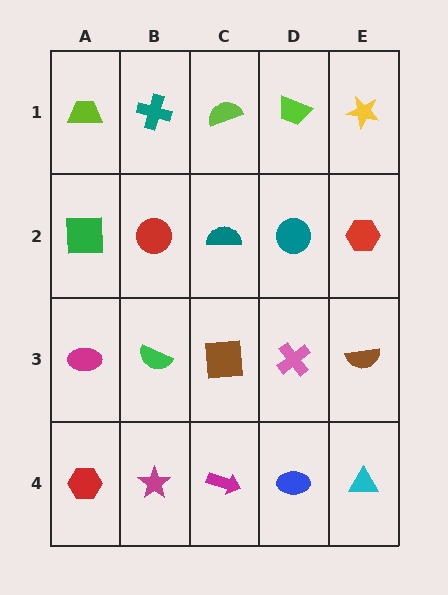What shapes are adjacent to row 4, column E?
A brown semicircle (row 3, column E), a blue ellipse (row 4, column D).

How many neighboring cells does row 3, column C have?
4.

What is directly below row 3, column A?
A red hexagon.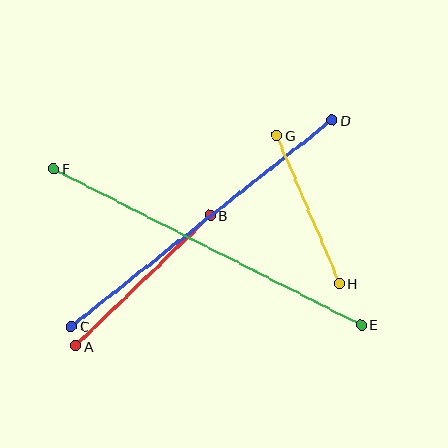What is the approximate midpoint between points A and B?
The midpoint is at approximately (143, 281) pixels.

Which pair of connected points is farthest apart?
Points E and F are farthest apart.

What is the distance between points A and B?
The distance is approximately 188 pixels.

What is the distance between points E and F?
The distance is approximately 345 pixels.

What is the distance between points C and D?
The distance is approximately 332 pixels.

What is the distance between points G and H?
The distance is approximately 161 pixels.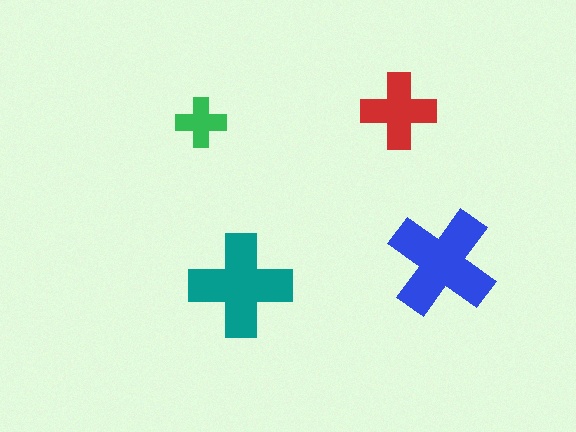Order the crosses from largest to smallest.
the blue one, the teal one, the red one, the green one.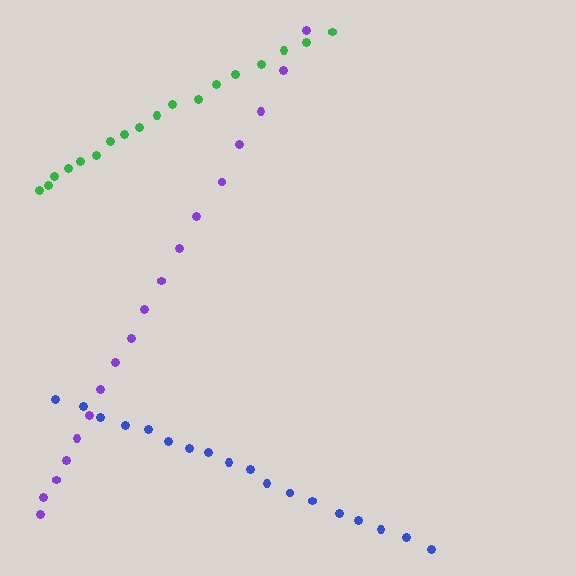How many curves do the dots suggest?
There are 3 distinct paths.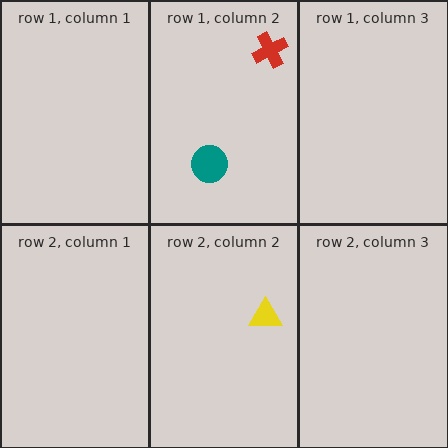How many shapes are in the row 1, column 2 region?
2.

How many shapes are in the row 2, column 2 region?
1.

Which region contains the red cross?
The row 1, column 2 region.